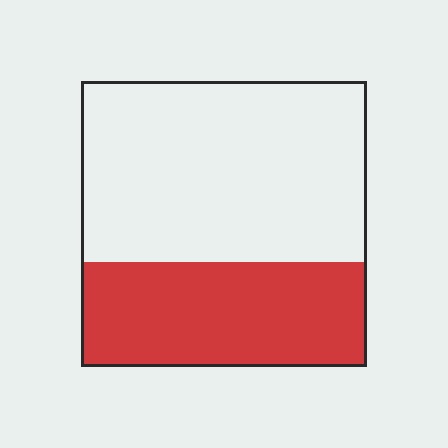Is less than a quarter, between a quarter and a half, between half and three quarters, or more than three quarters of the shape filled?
Between a quarter and a half.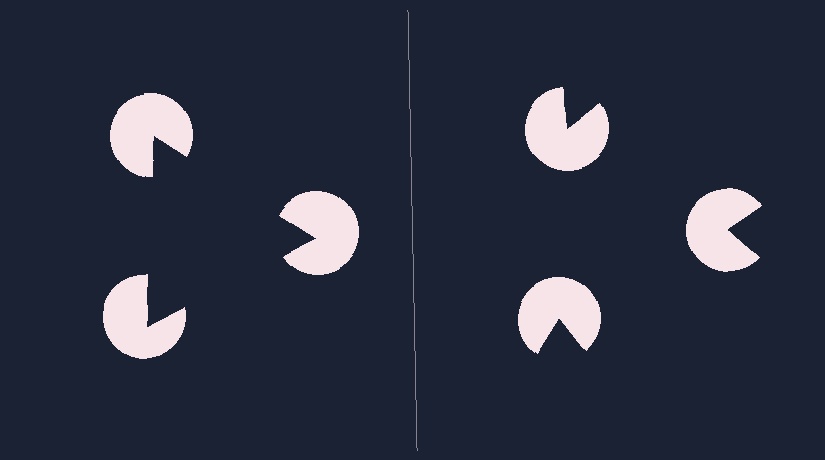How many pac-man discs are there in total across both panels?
6 — 3 on each side.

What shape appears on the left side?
An illusory triangle.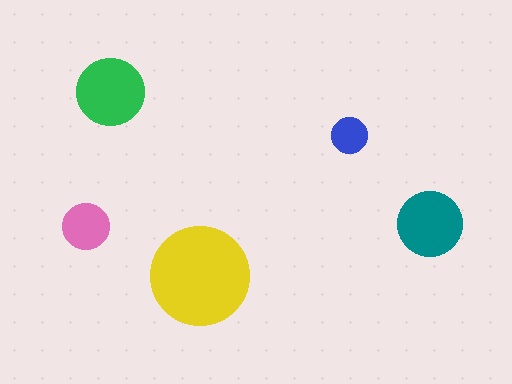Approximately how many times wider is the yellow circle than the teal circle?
About 1.5 times wider.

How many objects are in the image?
There are 5 objects in the image.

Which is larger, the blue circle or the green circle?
The green one.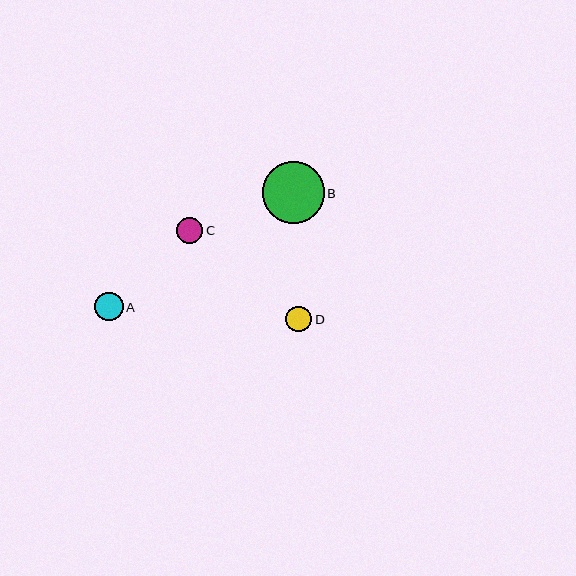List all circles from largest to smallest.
From largest to smallest: B, A, D, C.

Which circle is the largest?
Circle B is the largest with a size of approximately 62 pixels.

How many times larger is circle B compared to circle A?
Circle B is approximately 2.2 times the size of circle A.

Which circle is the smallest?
Circle C is the smallest with a size of approximately 26 pixels.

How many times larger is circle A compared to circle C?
Circle A is approximately 1.1 times the size of circle C.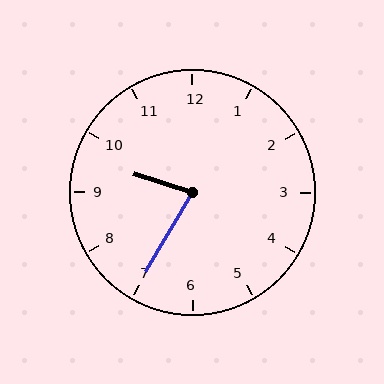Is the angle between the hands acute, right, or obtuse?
It is acute.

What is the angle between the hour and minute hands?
Approximately 78 degrees.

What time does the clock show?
9:35.